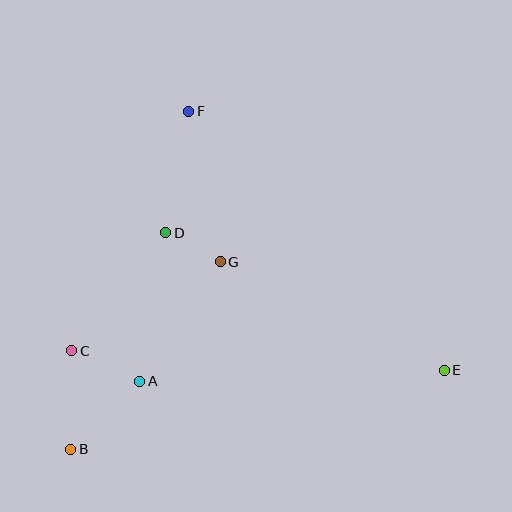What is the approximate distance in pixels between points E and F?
The distance between E and F is approximately 364 pixels.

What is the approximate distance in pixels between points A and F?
The distance between A and F is approximately 274 pixels.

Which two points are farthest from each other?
Points B and E are farthest from each other.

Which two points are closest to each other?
Points D and G are closest to each other.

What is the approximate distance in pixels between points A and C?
The distance between A and C is approximately 74 pixels.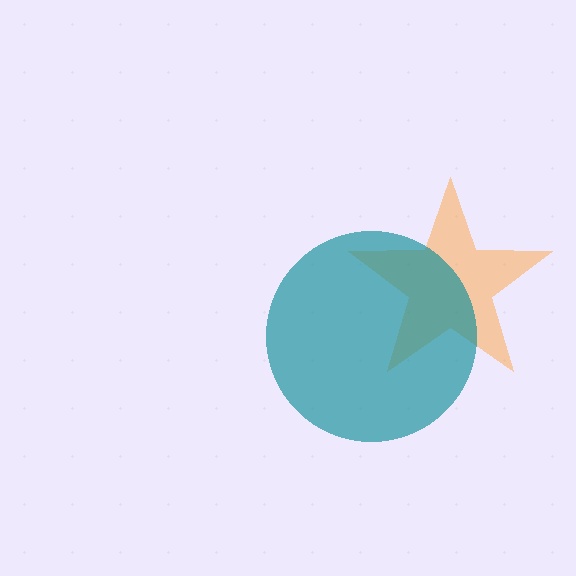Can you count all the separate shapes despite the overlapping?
Yes, there are 2 separate shapes.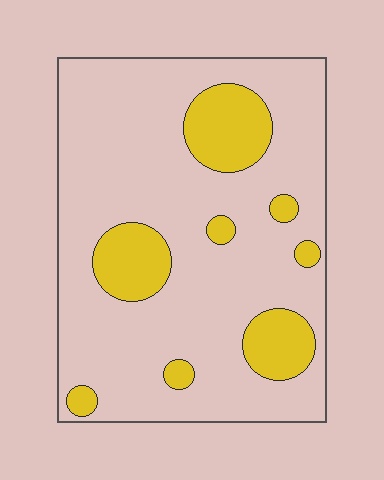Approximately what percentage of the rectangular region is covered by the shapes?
Approximately 20%.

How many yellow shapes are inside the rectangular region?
8.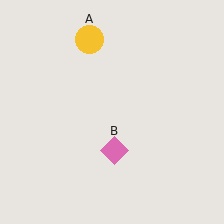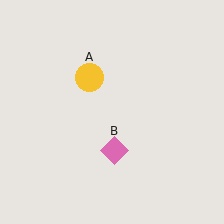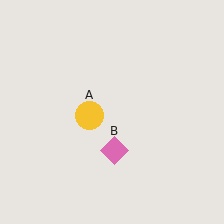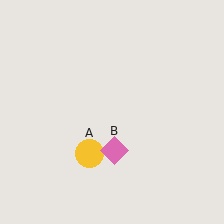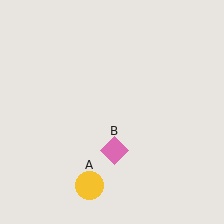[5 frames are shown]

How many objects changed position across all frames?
1 object changed position: yellow circle (object A).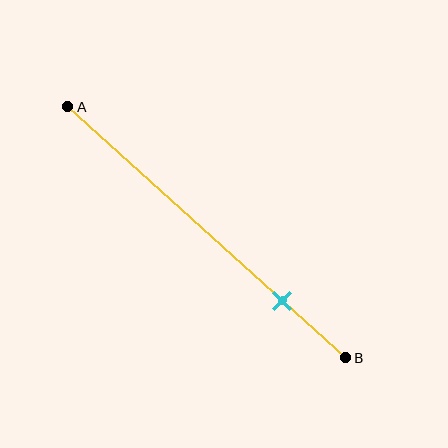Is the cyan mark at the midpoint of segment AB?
No, the mark is at about 75% from A, not at the 50% midpoint.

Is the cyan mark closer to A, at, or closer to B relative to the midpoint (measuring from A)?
The cyan mark is closer to point B than the midpoint of segment AB.